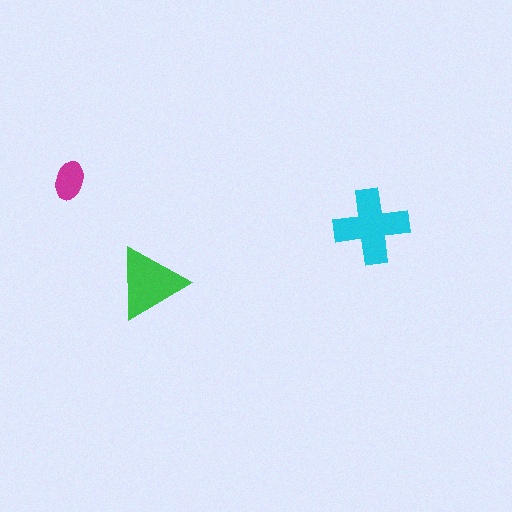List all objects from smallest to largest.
The magenta ellipse, the green triangle, the cyan cross.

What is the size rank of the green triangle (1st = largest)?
2nd.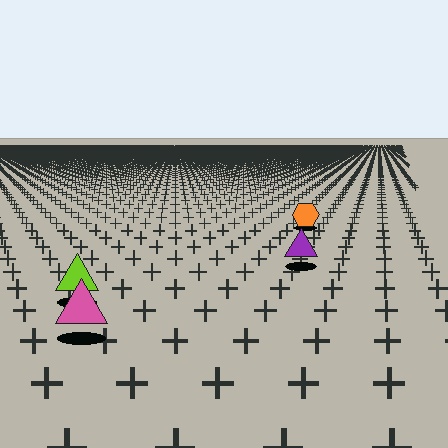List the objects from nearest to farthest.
From nearest to farthest: the pink triangle, the lime triangle, the purple triangle, the orange hexagon.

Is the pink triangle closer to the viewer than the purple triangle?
Yes. The pink triangle is closer — you can tell from the texture gradient: the ground texture is coarser near it.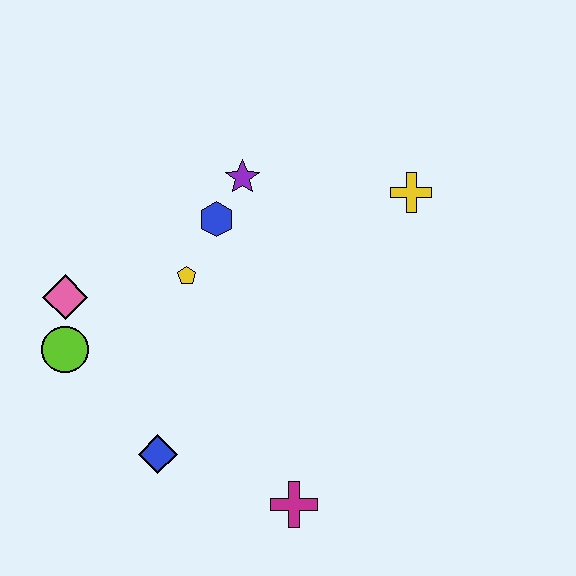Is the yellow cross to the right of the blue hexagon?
Yes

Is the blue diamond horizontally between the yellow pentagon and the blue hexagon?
No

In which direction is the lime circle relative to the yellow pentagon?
The lime circle is to the left of the yellow pentagon.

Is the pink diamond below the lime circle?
No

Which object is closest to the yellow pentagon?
The blue hexagon is closest to the yellow pentagon.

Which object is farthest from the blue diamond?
The yellow cross is farthest from the blue diamond.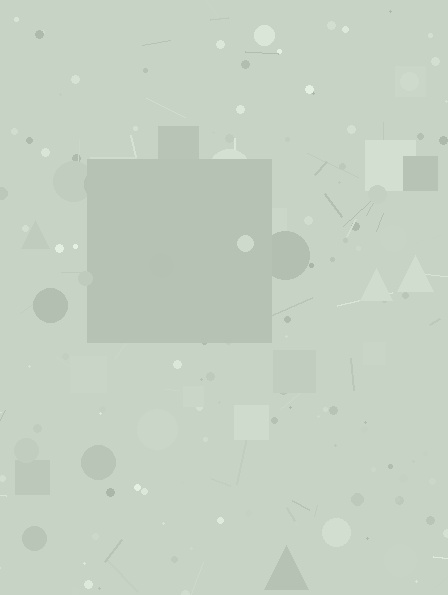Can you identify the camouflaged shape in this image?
The camouflaged shape is a square.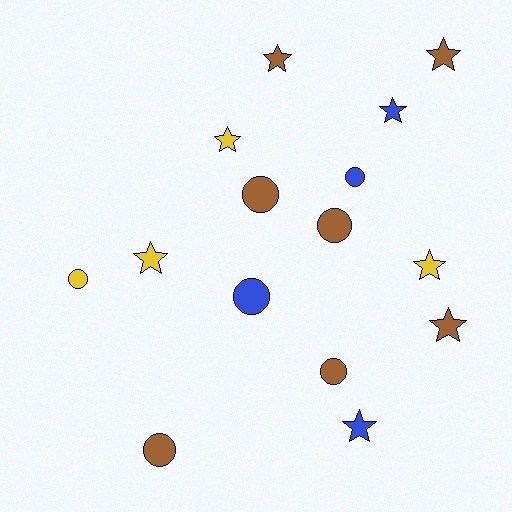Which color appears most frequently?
Brown, with 7 objects.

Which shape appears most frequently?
Star, with 8 objects.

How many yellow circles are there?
There is 1 yellow circle.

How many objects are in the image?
There are 15 objects.